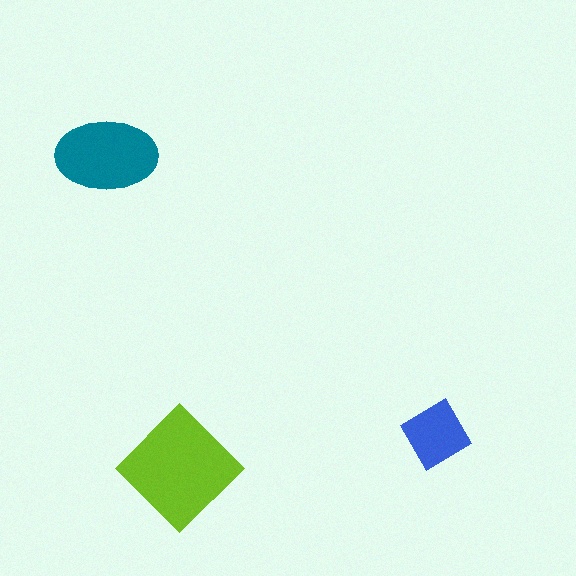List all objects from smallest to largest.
The blue diamond, the teal ellipse, the lime diamond.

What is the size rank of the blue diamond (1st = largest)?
3rd.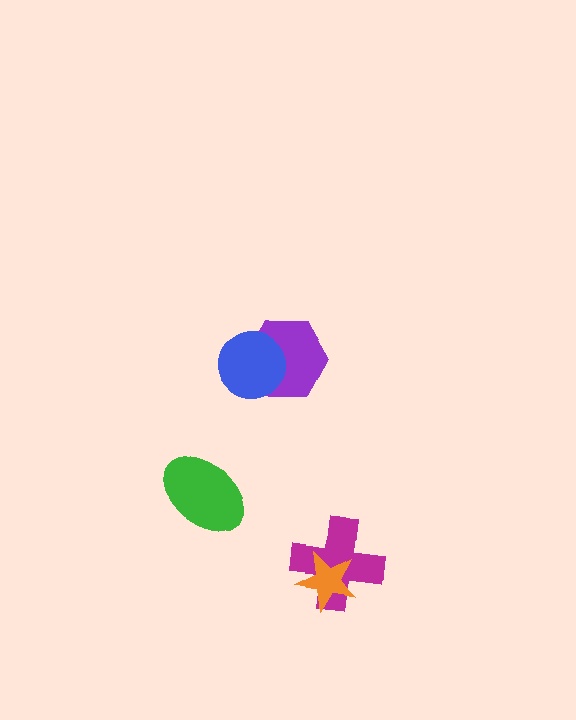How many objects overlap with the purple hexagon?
1 object overlaps with the purple hexagon.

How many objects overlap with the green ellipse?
0 objects overlap with the green ellipse.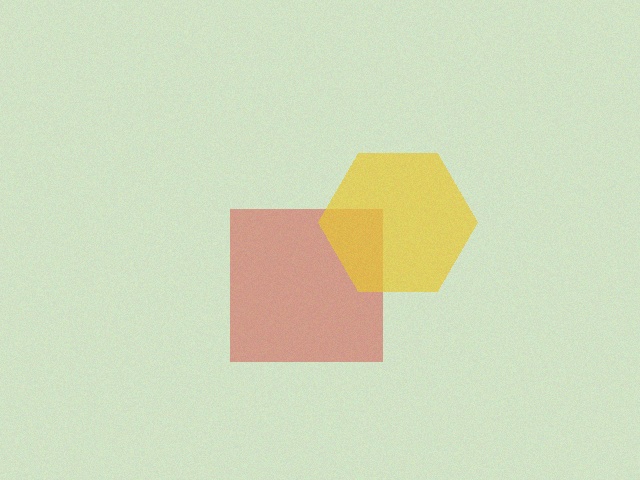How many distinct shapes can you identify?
There are 2 distinct shapes: a red square, a yellow hexagon.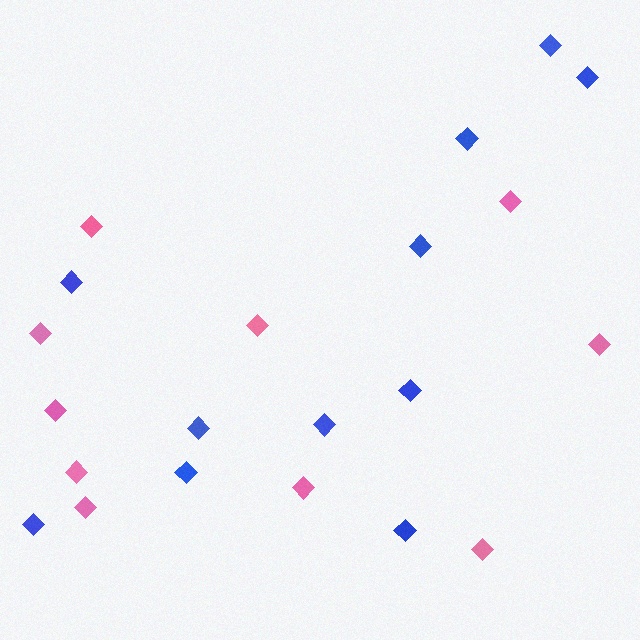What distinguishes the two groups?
There are 2 groups: one group of pink diamonds (10) and one group of blue diamonds (11).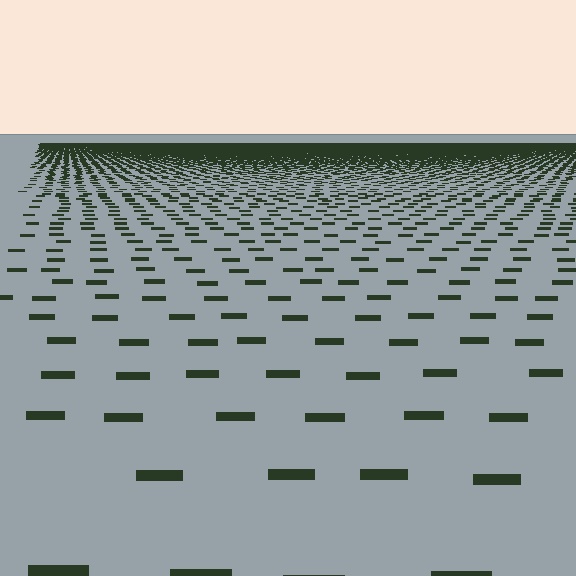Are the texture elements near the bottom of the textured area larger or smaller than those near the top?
Larger. Near the bottom, elements are closer to the viewer and appear at a bigger on-screen size.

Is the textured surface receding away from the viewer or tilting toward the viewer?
The surface is receding away from the viewer. Texture elements get smaller and denser toward the top.